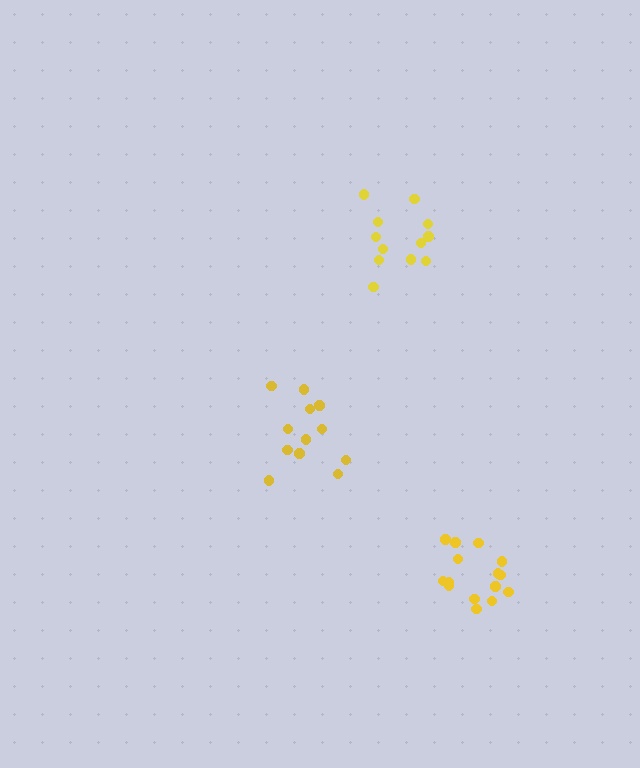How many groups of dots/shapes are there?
There are 3 groups.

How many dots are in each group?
Group 1: 12 dots, Group 2: 15 dots, Group 3: 12 dots (39 total).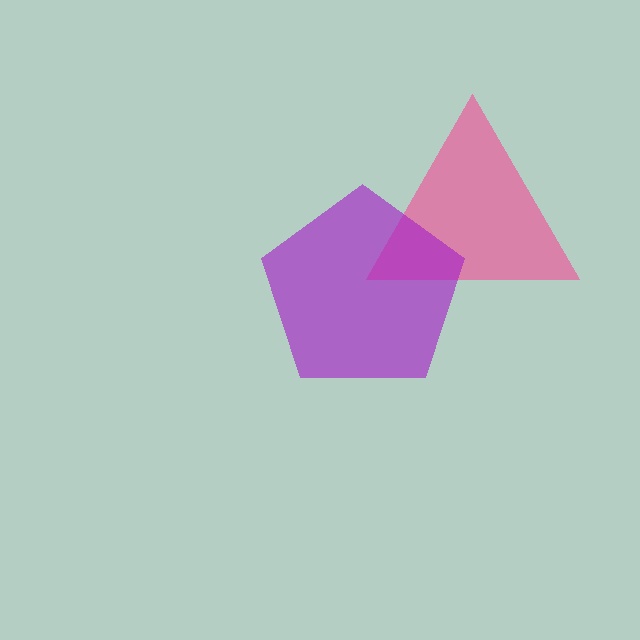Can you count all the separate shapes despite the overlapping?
Yes, there are 2 separate shapes.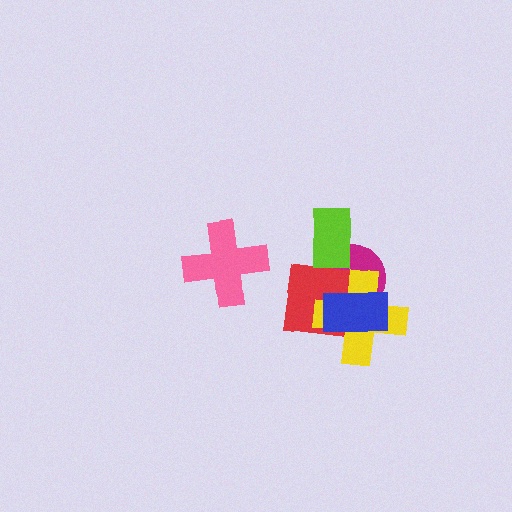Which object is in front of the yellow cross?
The blue rectangle is in front of the yellow cross.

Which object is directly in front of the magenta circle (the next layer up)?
The red square is directly in front of the magenta circle.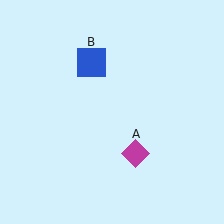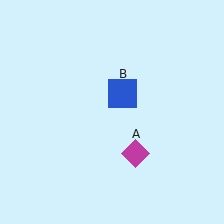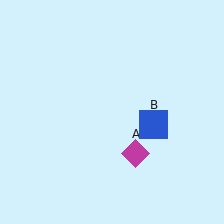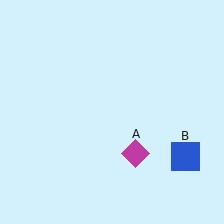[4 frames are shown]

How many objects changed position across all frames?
1 object changed position: blue square (object B).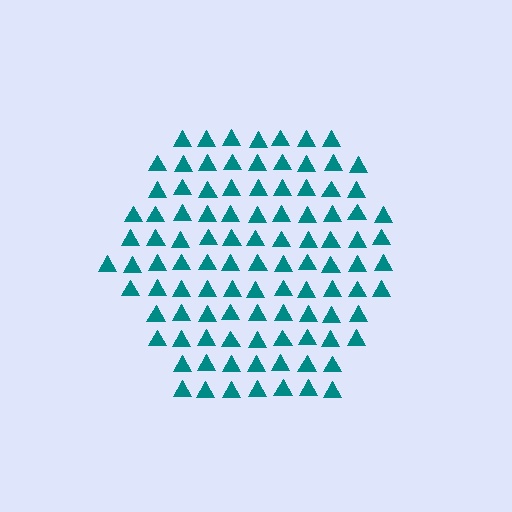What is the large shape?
The large shape is a hexagon.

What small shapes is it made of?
It is made of small triangles.